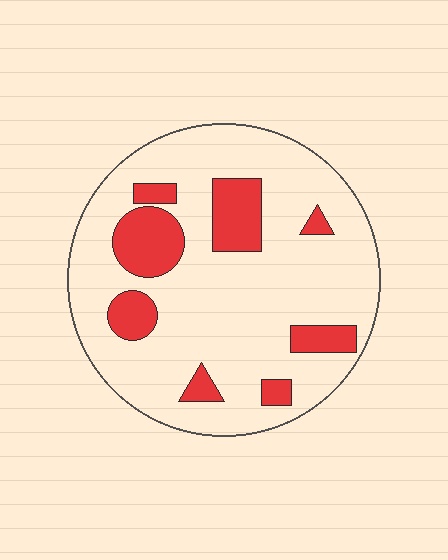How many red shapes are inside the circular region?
8.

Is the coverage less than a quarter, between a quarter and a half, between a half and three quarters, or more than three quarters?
Less than a quarter.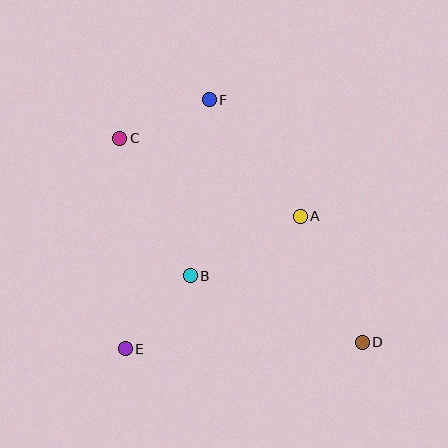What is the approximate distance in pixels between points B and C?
The distance between B and C is approximately 155 pixels.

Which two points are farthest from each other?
Points C and D are farthest from each other.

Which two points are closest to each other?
Points C and F are closest to each other.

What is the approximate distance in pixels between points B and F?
The distance between B and F is approximately 177 pixels.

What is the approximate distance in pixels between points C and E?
The distance between C and E is approximately 211 pixels.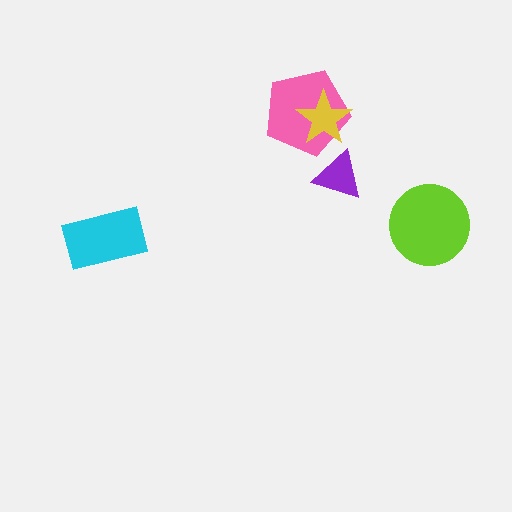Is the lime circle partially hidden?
No, no other shape covers it.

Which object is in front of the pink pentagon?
The yellow star is in front of the pink pentagon.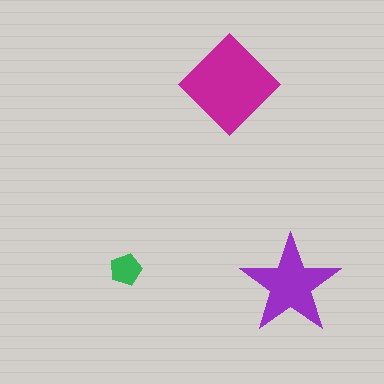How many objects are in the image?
There are 3 objects in the image.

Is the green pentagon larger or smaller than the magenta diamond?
Smaller.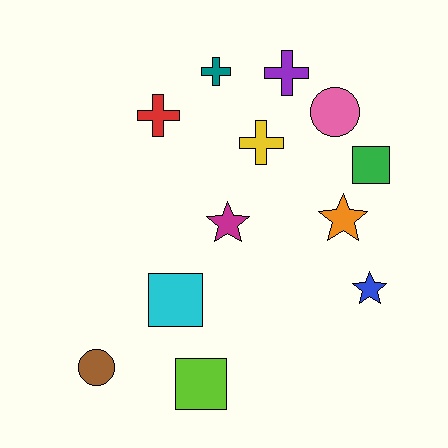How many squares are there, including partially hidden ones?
There are 3 squares.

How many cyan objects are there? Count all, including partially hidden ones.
There is 1 cyan object.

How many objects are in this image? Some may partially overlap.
There are 12 objects.